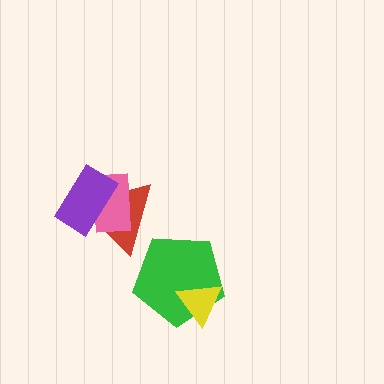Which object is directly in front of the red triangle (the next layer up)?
The pink rectangle is directly in front of the red triangle.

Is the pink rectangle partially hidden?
Yes, it is partially covered by another shape.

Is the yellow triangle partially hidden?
No, no other shape covers it.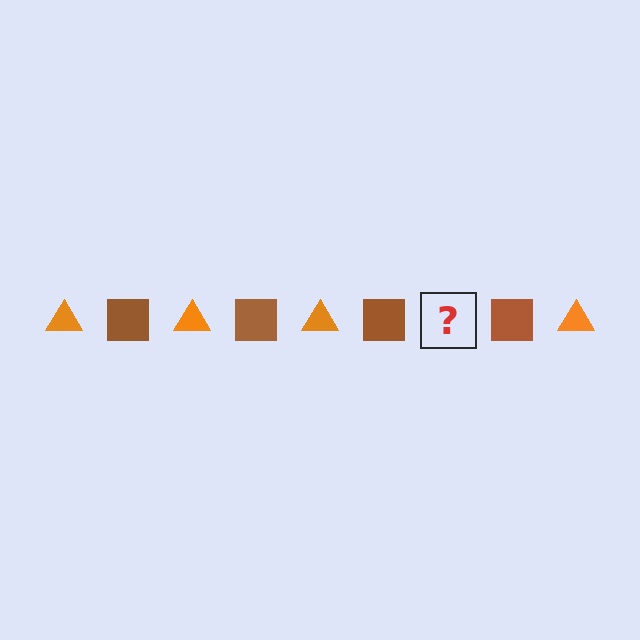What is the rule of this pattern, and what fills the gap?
The rule is that the pattern alternates between orange triangle and brown square. The gap should be filled with an orange triangle.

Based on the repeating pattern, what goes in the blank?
The blank should be an orange triangle.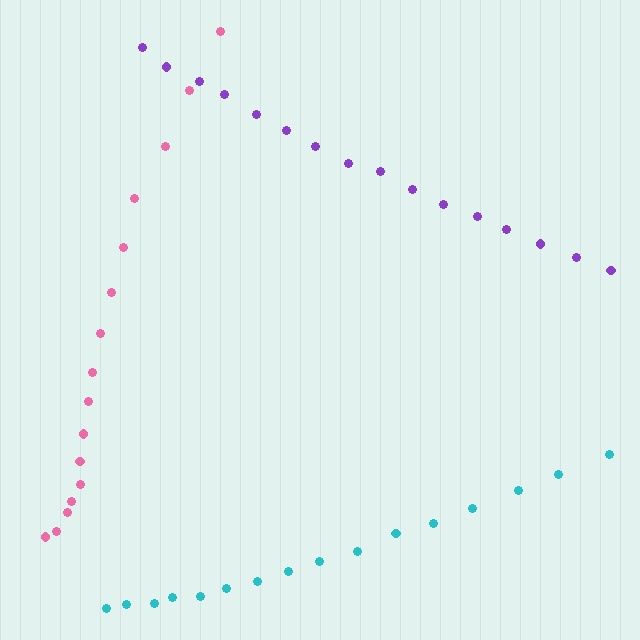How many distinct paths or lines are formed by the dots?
There are 3 distinct paths.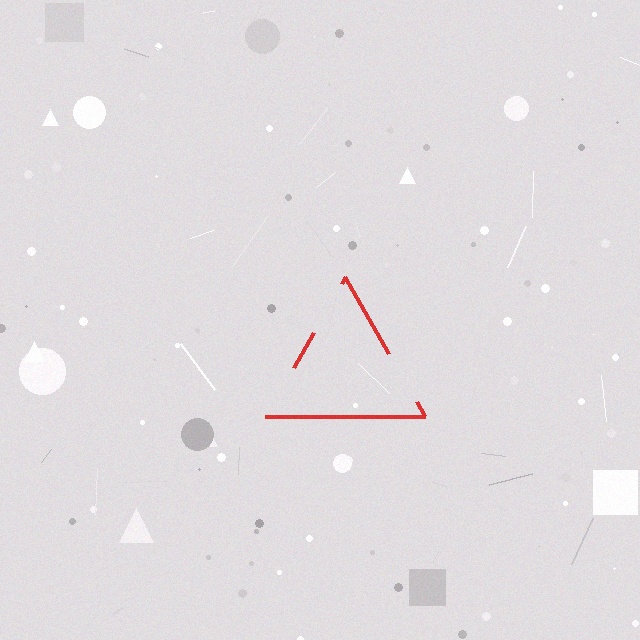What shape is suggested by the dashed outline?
The dashed outline suggests a triangle.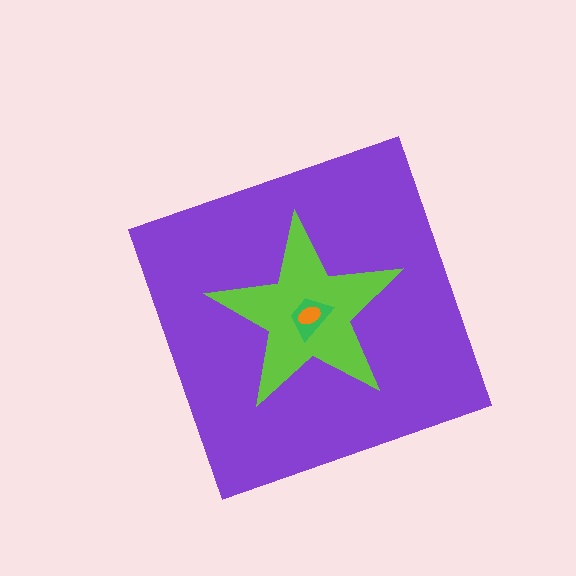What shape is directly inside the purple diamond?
The lime star.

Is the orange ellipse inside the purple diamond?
Yes.